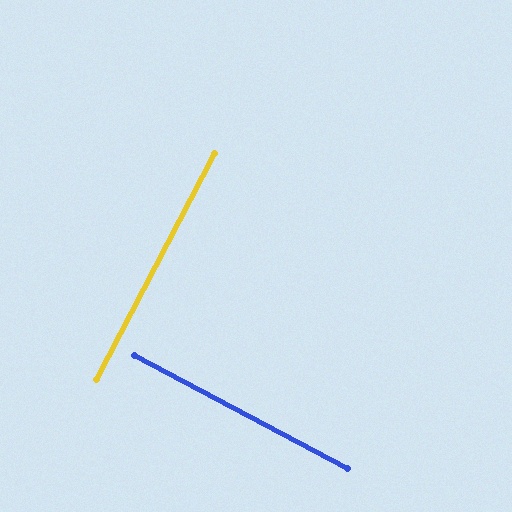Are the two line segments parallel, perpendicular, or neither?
Perpendicular — they meet at approximately 90°.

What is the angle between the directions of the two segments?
Approximately 90 degrees.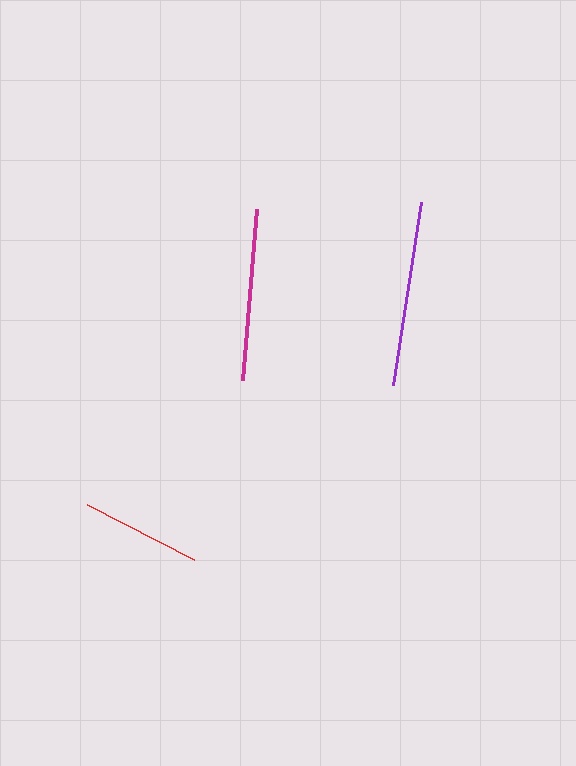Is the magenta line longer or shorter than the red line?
The magenta line is longer than the red line.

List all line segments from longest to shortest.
From longest to shortest: purple, magenta, red.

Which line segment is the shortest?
The red line is the shortest at approximately 121 pixels.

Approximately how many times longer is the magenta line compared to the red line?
The magenta line is approximately 1.4 times the length of the red line.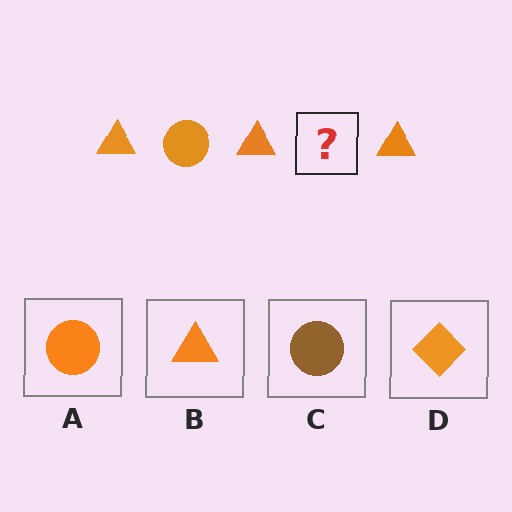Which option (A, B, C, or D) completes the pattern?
A.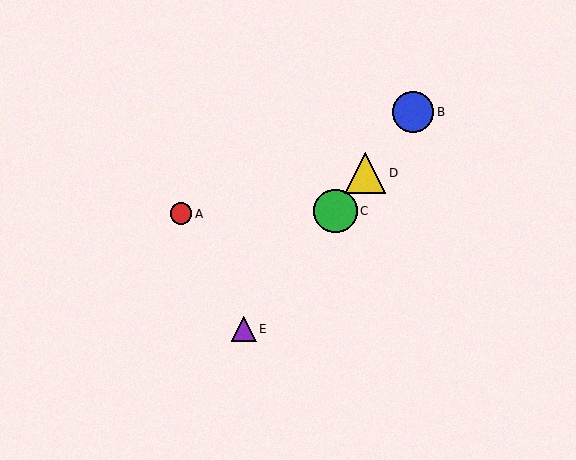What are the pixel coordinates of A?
Object A is at (181, 214).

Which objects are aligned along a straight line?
Objects B, C, D, E are aligned along a straight line.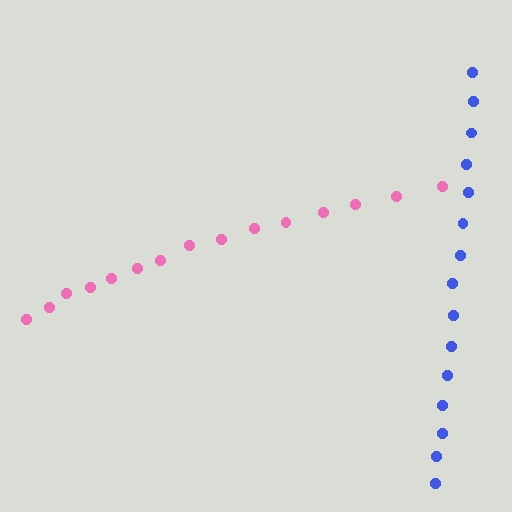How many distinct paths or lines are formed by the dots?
There are 2 distinct paths.